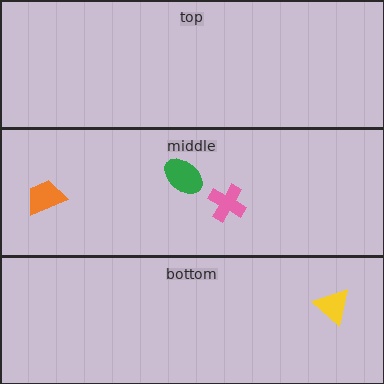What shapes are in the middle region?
The pink cross, the green ellipse, the orange trapezoid.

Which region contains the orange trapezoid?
The middle region.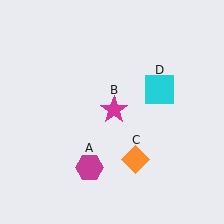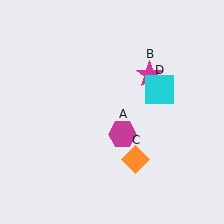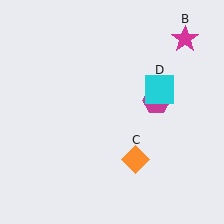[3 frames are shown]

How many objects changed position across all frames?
2 objects changed position: magenta hexagon (object A), magenta star (object B).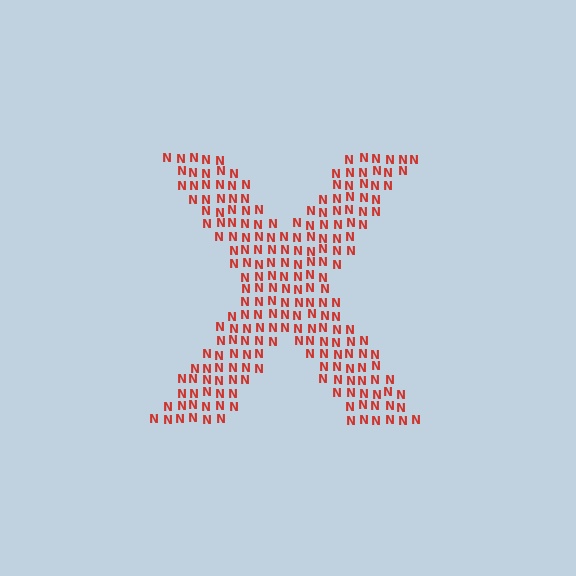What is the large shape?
The large shape is the letter X.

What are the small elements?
The small elements are letter N's.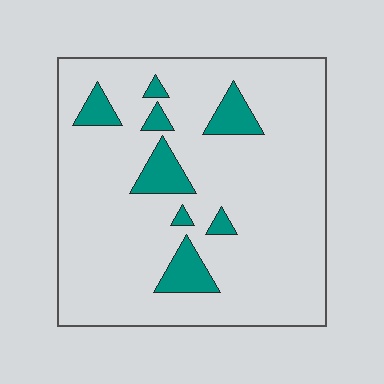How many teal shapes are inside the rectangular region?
8.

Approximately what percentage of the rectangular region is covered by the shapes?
Approximately 10%.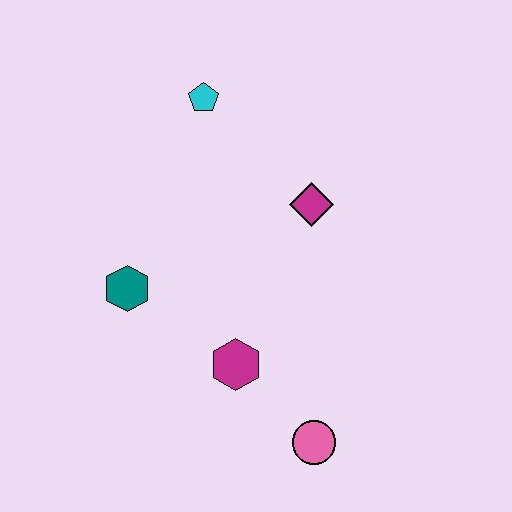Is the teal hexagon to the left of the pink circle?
Yes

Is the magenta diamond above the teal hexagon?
Yes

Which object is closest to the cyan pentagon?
The magenta diamond is closest to the cyan pentagon.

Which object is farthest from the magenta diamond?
The pink circle is farthest from the magenta diamond.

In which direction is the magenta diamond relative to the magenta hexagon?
The magenta diamond is above the magenta hexagon.